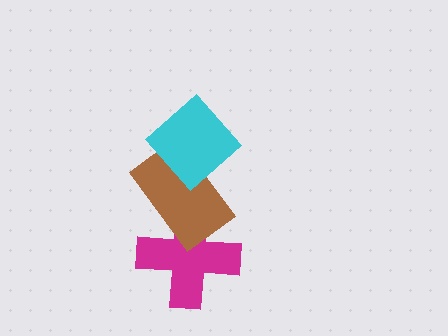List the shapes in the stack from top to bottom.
From top to bottom: the cyan diamond, the brown rectangle, the magenta cross.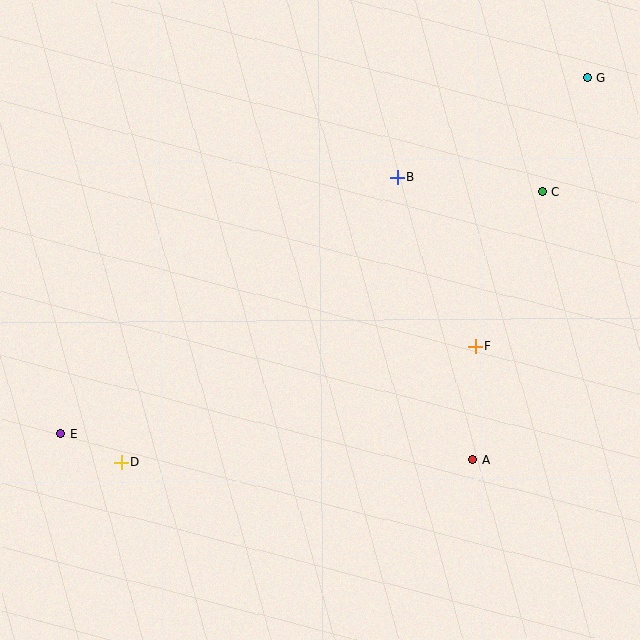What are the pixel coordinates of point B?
Point B is at (397, 178).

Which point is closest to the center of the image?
Point F at (475, 346) is closest to the center.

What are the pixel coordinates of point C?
Point C is at (542, 192).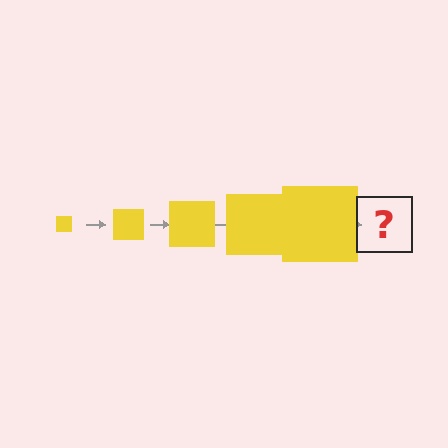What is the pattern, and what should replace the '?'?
The pattern is that the square gets progressively larger each step. The '?' should be a yellow square, larger than the previous one.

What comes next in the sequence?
The next element should be a yellow square, larger than the previous one.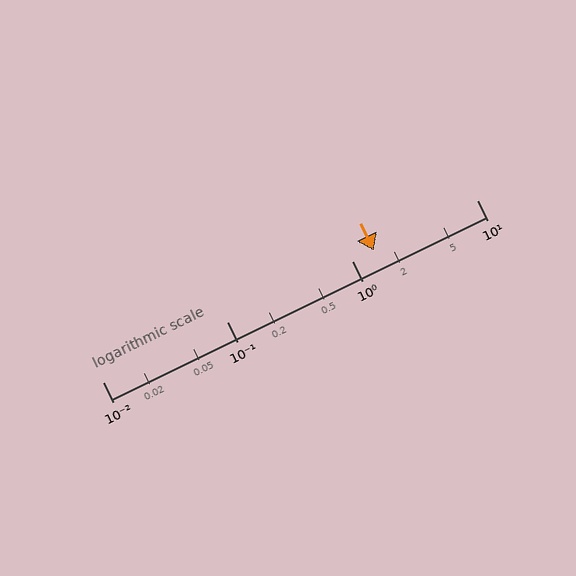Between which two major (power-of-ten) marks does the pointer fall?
The pointer is between 1 and 10.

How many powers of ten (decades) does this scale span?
The scale spans 3 decades, from 0.01 to 10.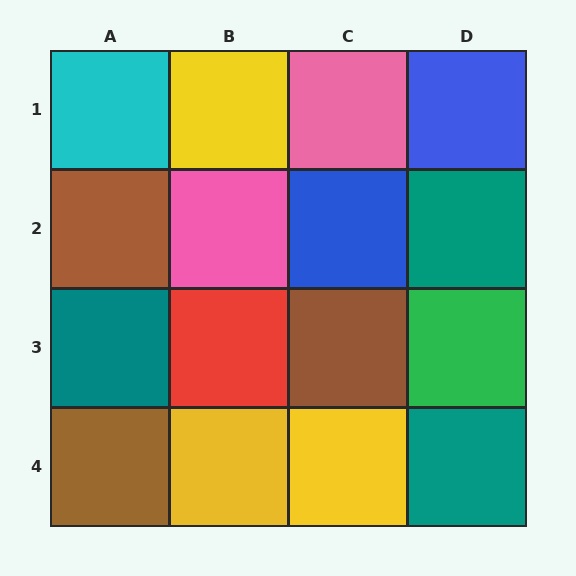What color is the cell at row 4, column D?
Teal.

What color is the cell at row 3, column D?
Green.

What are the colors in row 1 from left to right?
Cyan, yellow, pink, blue.